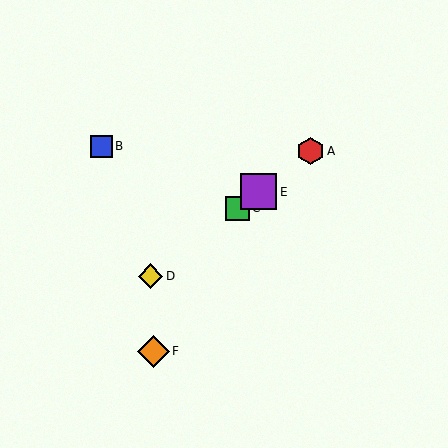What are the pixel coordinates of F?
Object F is at (153, 351).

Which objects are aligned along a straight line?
Objects A, C, D, E are aligned along a straight line.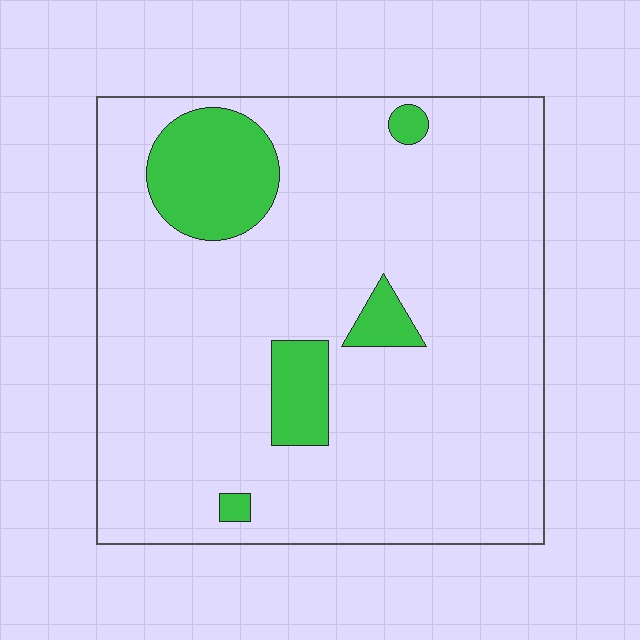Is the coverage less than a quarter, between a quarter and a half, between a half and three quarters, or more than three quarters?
Less than a quarter.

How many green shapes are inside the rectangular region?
5.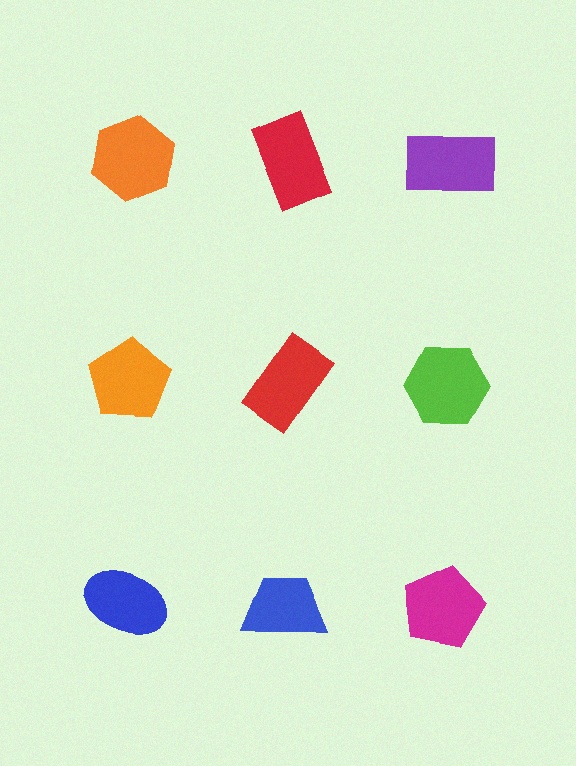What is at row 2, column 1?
An orange pentagon.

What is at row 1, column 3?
A purple rectangle.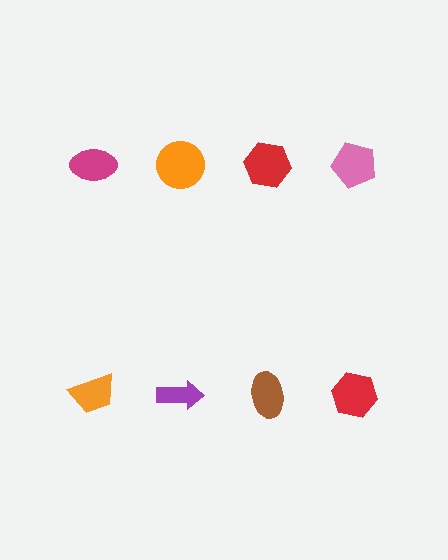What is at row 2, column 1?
An orange trapezoid.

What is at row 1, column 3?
A red hexagon.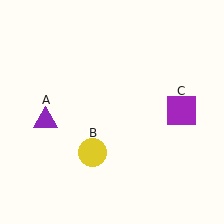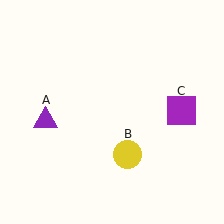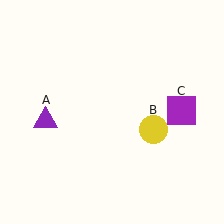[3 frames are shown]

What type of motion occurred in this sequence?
The yellow circle (object B) rotated counterclockwise around the center of the scene.